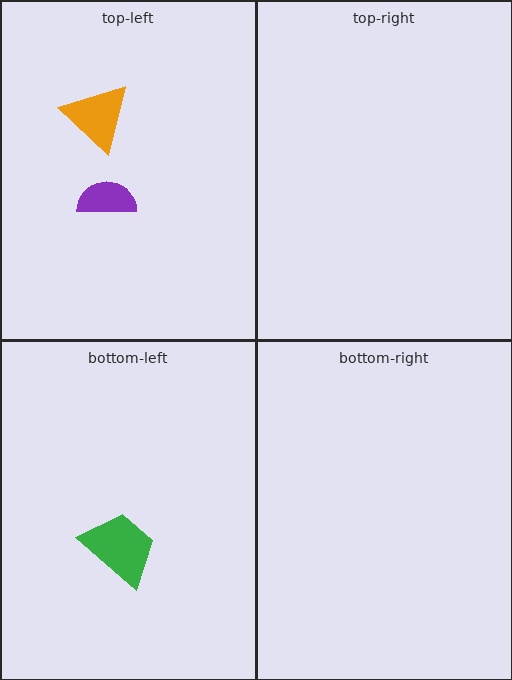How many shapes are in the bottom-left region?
1.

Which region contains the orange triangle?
The top-left region.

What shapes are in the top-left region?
The orange triangle, the purple semicircle.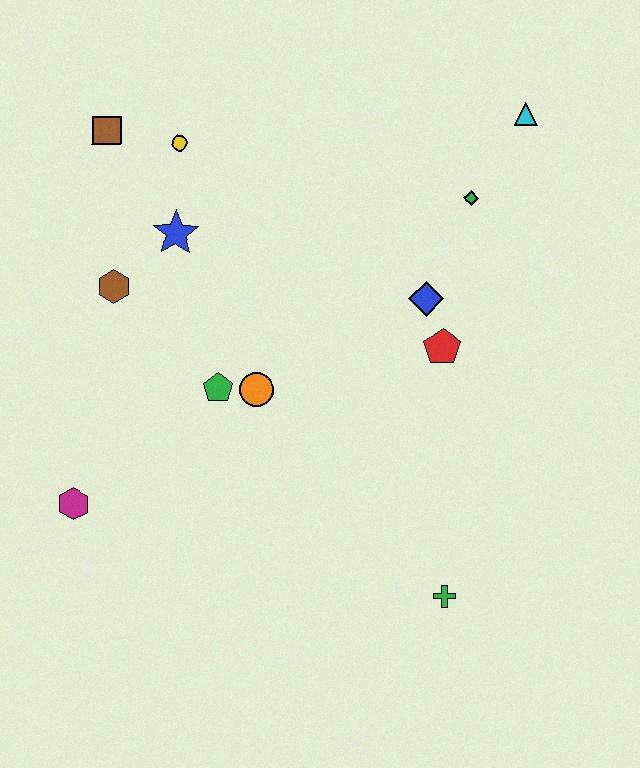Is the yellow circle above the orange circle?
Yes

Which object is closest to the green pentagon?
The orange circle is closest to the green pentagon.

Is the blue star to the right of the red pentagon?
No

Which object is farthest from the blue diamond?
The magenta hexagon is farthest from the blue diamond.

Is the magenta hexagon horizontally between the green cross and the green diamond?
No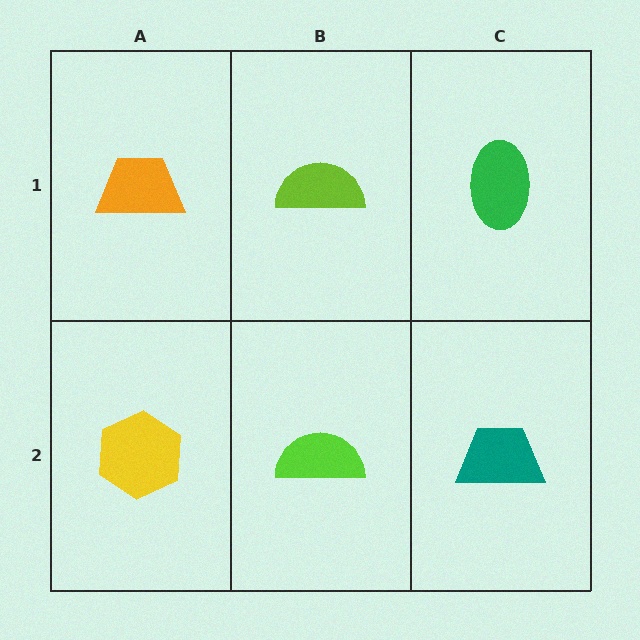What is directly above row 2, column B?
A lime semicircle.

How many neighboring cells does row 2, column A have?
2.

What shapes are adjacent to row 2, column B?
A lime semicircle (row 1, column B), a yellow hexagon (row 2, column A), a teal trapezoid (row 2, column C).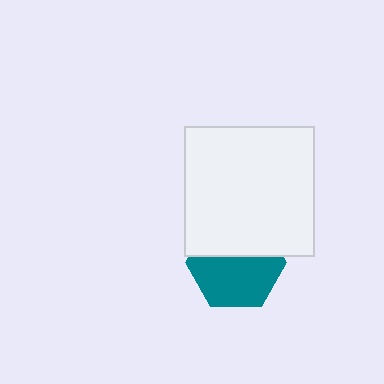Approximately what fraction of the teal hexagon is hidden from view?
Roughly 43% of the teal hexagon is hidden behind the white square.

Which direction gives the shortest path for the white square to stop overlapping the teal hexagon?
Moving up gives the shortest separation.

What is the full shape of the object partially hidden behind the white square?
The partially hidden object is a teal hexagon.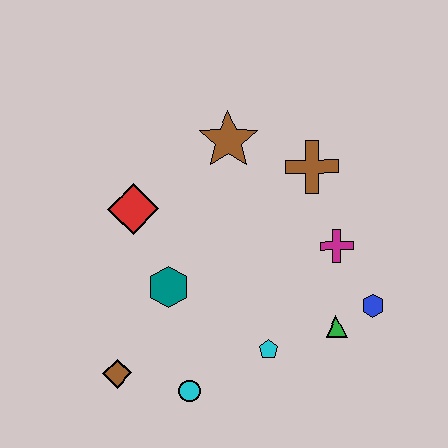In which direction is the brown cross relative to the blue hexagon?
The brown cross is above the blue hexagon.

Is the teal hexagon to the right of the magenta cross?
No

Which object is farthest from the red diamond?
The blue hexagon is farthest from the red diamond.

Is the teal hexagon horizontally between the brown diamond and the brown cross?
Yes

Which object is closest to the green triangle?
The blue hexagon is closest to the green triangle.